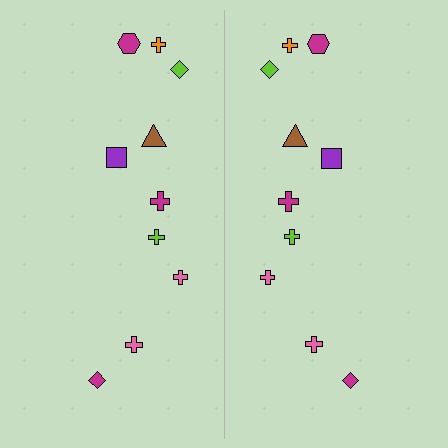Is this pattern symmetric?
Yes, this pattern has bilateral (reflection) symmetry.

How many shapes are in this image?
There are 20 shapes in this image.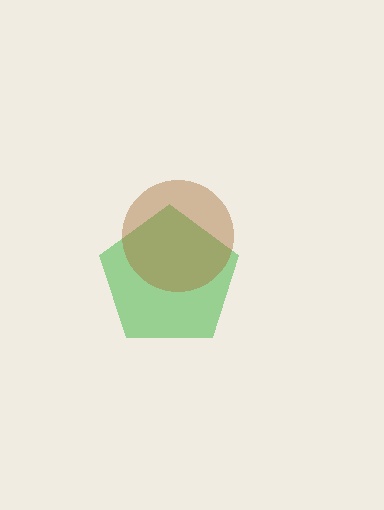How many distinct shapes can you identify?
There are 2 distinct shapes: a green pentagon, a brown circle.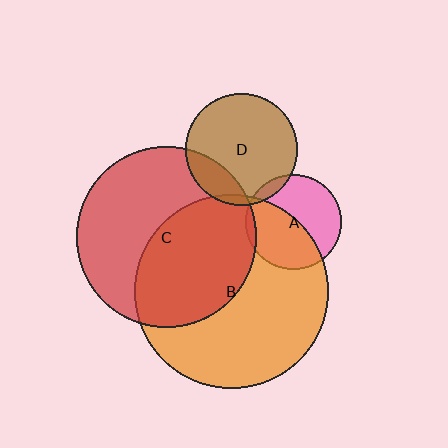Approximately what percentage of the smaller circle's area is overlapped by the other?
Approximately 5%.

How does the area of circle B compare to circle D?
Approximately 3.0 times.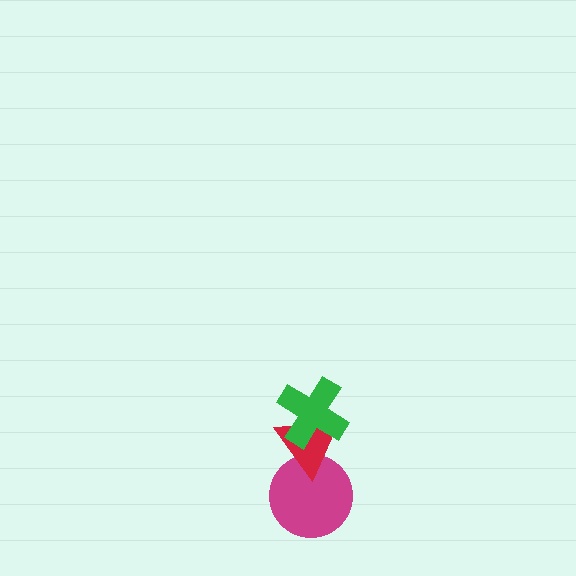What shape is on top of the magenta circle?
The red triangle is on top of the magenta circle.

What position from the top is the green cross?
The green cross is 1st from the top.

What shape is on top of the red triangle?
The green cross is on top of the red triangle.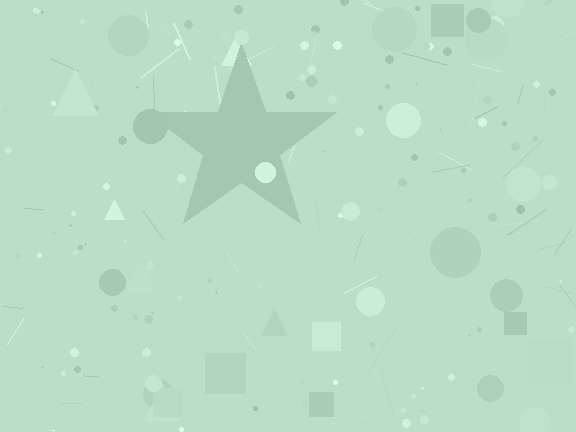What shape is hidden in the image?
A star is hidden in the image.